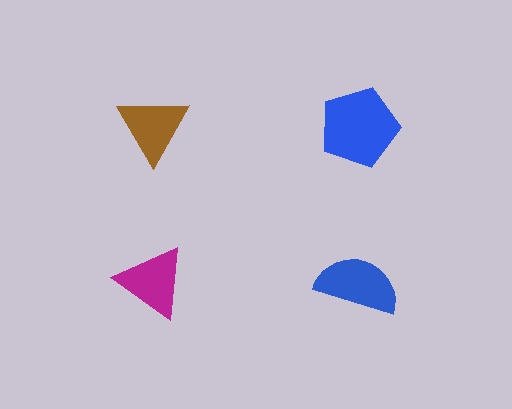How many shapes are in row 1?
2 shapes.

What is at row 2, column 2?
A blue semicircle.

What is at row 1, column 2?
A blue pentagon.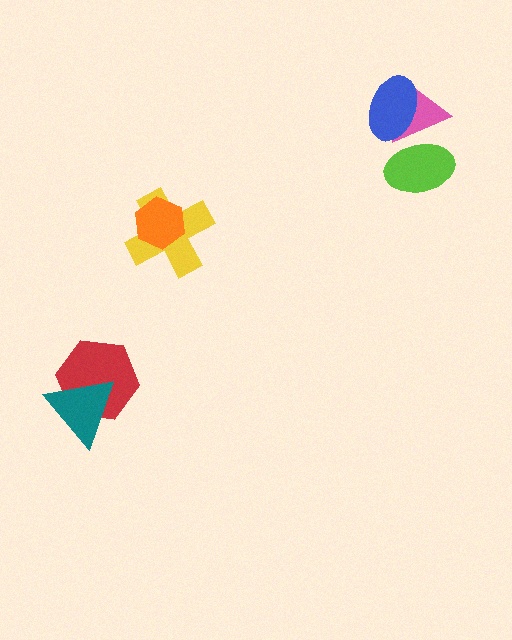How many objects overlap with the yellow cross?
1 object overlaps with the yellow cross.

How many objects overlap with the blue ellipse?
1 object overlaps with the blue ellipse.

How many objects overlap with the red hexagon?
1 object overlaps with the red hexagon.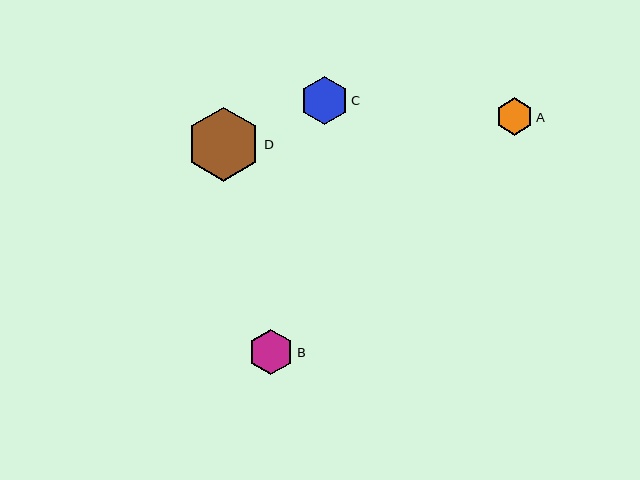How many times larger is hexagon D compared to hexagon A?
Hexagon D is approximately 2.0 times the size of hexagon A.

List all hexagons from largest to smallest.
From largest to smallest: D, C, B, A.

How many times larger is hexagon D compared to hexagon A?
Hexagon D is approximately 2.0 times the size of hexagon A.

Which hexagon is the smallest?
Hexagon A is the smallest with a size of approximately 38 pixels.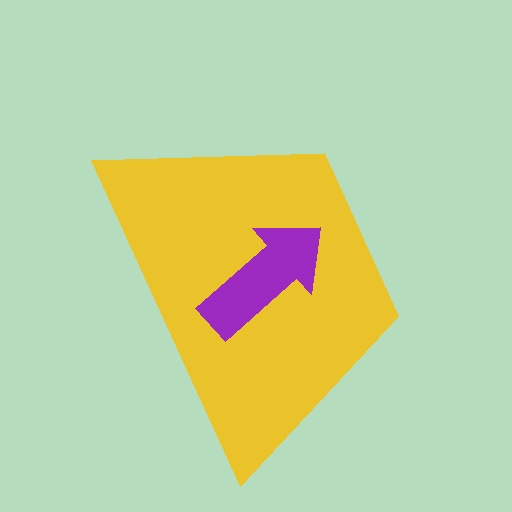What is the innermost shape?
The purple arrow.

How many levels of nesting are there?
2.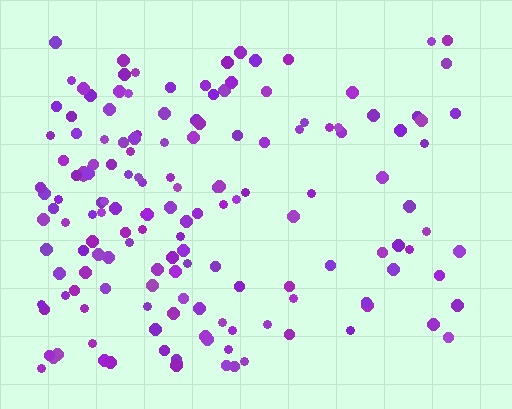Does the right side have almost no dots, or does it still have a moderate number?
Still a moderate number, just noticeably fewer than the left.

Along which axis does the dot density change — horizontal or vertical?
Horizontal.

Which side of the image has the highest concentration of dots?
The left.